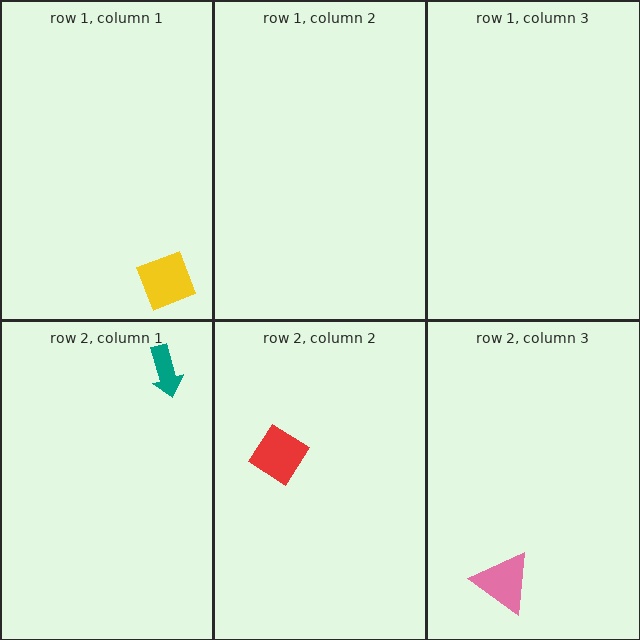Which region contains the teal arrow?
The row 2, column 1 region.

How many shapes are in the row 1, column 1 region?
1.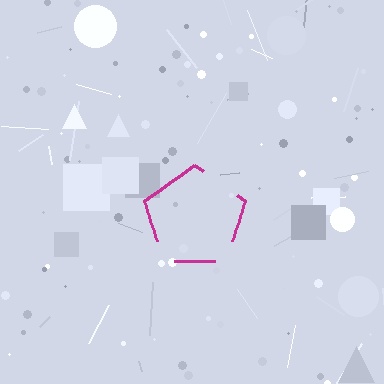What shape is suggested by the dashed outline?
The dashed outline suggests a pentagon.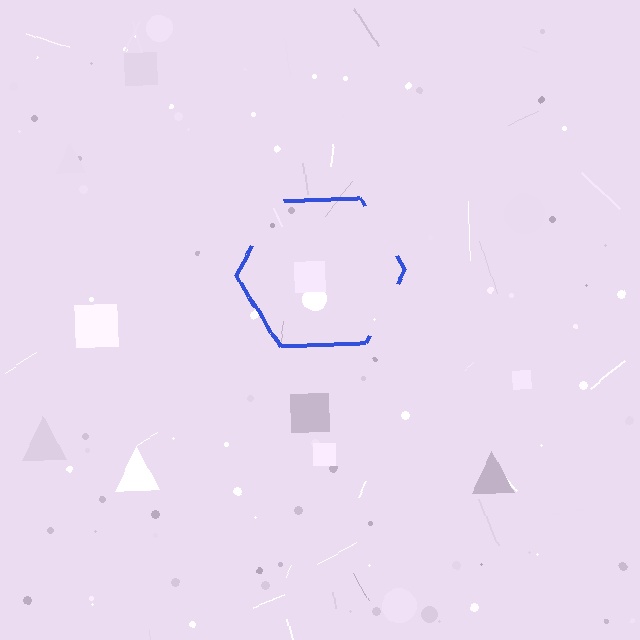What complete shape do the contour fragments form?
The contour fragments form a hexagon.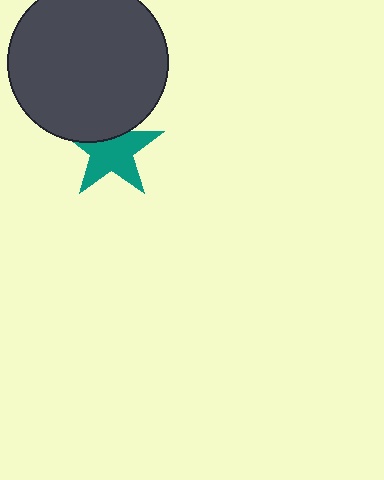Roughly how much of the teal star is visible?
Most of it is visible (roughly 70%).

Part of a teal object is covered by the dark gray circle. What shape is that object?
It is a star.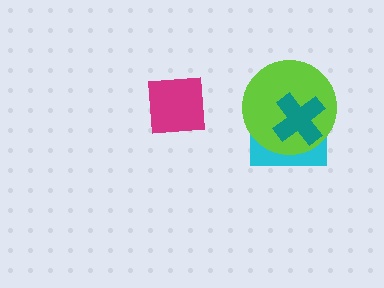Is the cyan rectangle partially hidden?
Yes, it is partially covered by another shape.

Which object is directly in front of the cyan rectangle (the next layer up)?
The lime circle is directly in front of the cyan rectangle.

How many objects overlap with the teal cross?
2 objects overlap with the teal cross.